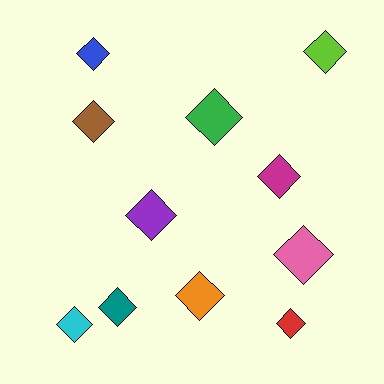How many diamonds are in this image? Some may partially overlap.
There are 11 diamonds.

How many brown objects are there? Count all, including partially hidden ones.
There is 1 brown object.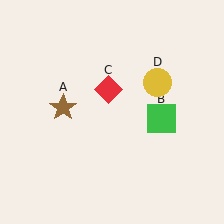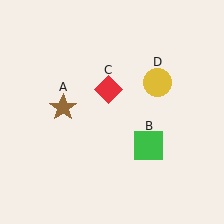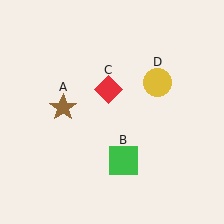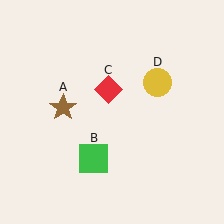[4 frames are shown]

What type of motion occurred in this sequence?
The green square (object B) rotated clockwise around the center of the scene.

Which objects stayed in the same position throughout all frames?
Brown star (object A) and red diamond (object C) and yellow circle (object D) remained stationary.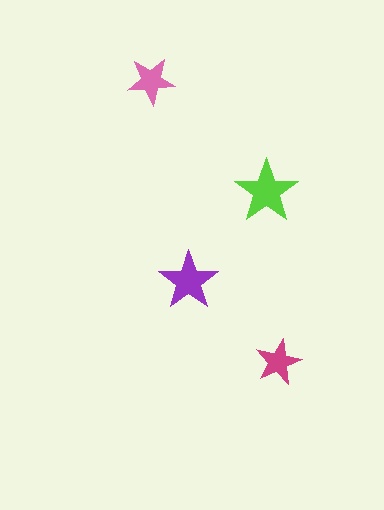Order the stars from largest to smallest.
the lime one, the purple one, the pink one, the magenta one.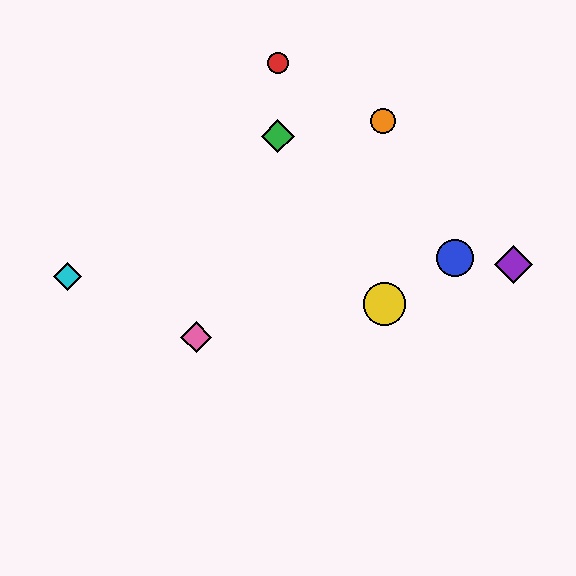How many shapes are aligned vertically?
2 shapes (the red circle, the green diamond) are aligned vertically.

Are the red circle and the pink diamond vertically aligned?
No, the red circle is at x≈278 and the pink diamond is at x≈196.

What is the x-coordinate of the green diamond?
The green diamond is at x≈278.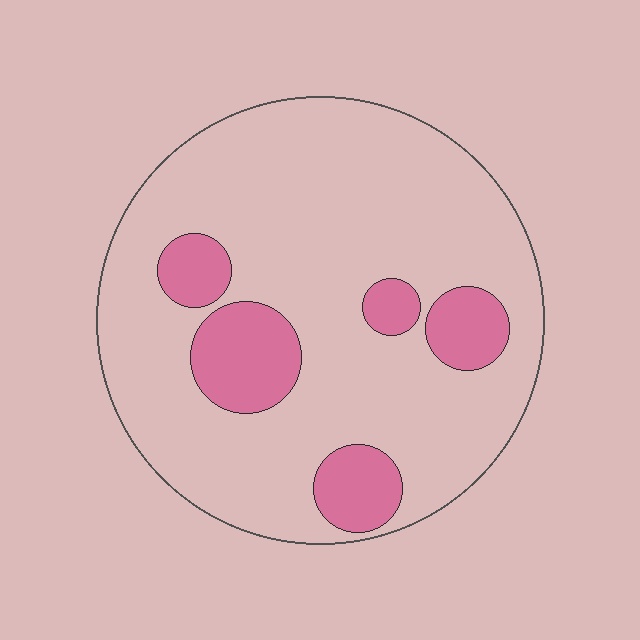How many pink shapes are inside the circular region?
5.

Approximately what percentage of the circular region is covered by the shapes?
Approximately 20%.